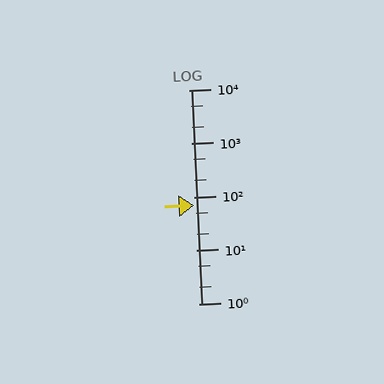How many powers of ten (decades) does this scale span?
The scale spans 4 decades, from 1 to 10000.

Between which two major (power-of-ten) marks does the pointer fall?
The pointer is between 10 and 100.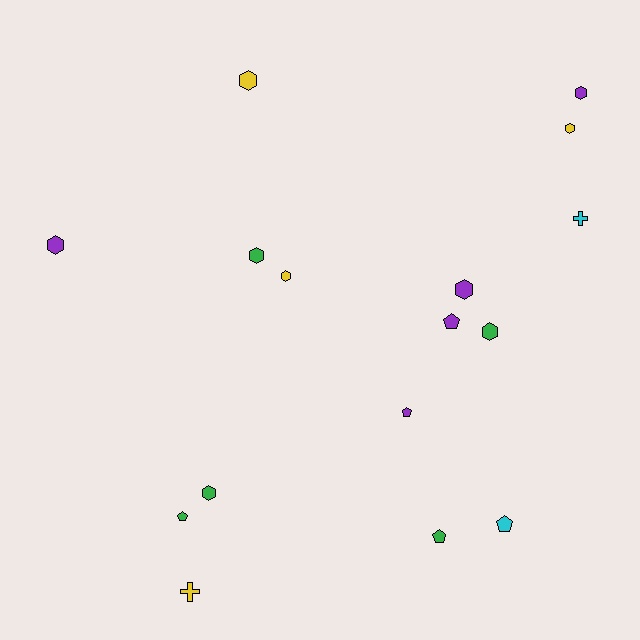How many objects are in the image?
There are 16 objects.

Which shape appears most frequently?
Hexagon, with 9 objects.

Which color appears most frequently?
Green, with 5 objects.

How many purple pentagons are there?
There are 2 purple pentagons.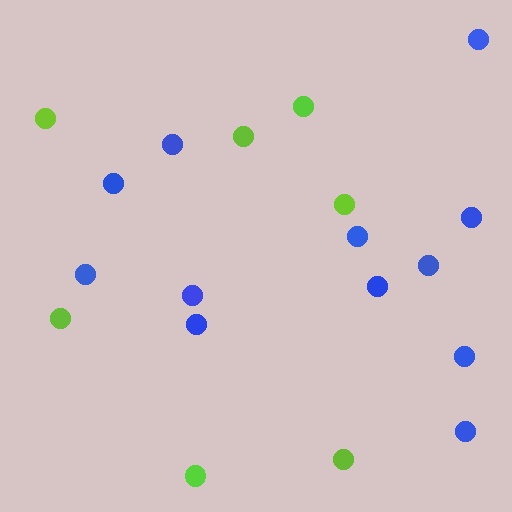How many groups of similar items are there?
There are 2 groups: one group of lime circles (7) and one group of blue circles (12).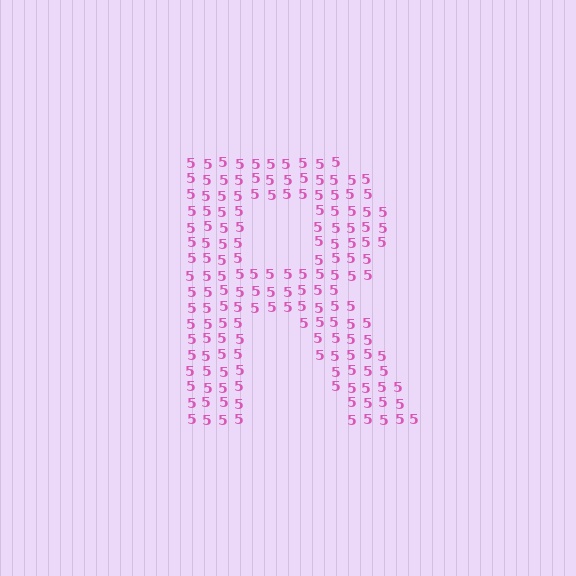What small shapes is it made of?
It is made of small digit 5's.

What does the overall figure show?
The overall figure shows the letter R.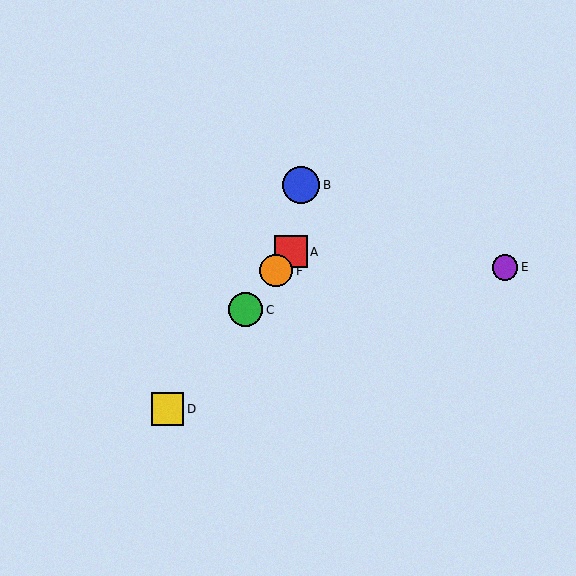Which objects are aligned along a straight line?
Objects A, C, D, F are aligned along a straight line.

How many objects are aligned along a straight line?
4 objects (A, C, D, F) are aligned along a straight line.